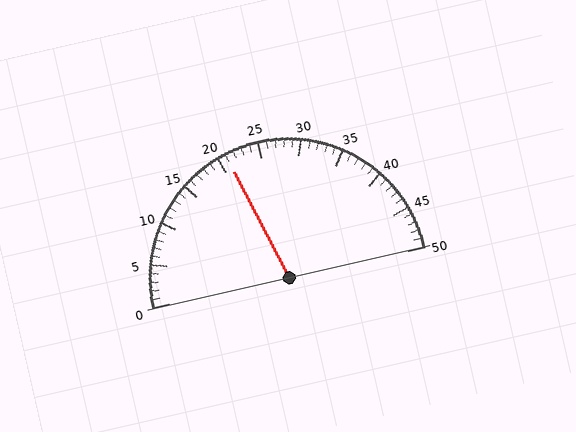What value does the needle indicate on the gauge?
The needle indicates approximately 21.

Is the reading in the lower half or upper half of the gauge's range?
The reading is in the lower half of the range (0 to 50).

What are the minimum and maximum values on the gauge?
The gauge ranges from 0 to 50.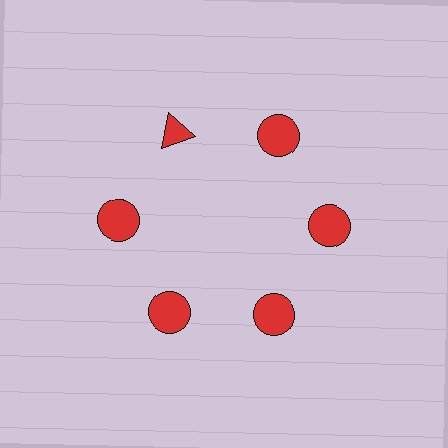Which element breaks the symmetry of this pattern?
The red triangle at roughly the 11 o'clock position breaks the symmetry. All other shapes are red circles.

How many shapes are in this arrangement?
There are 6 shapes arranged in a ring pattern.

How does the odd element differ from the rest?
It has a different shape: triangle instead of circle.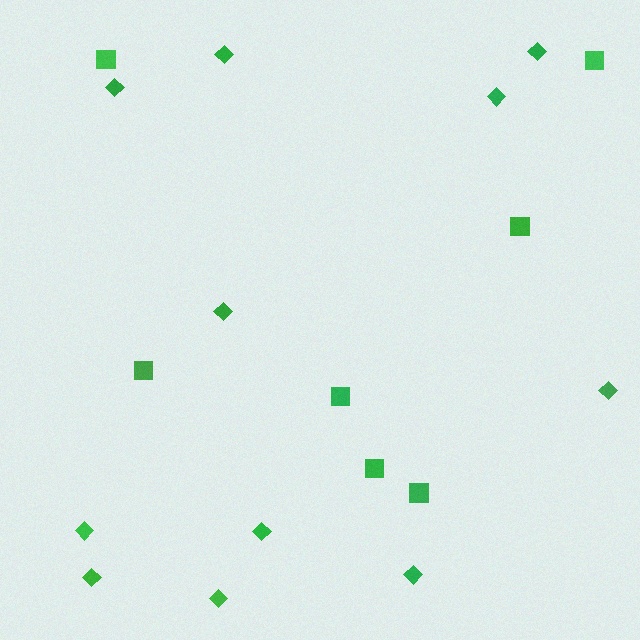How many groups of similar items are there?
There are 2 groups: one group of squares (7) and one group of diamonds (11).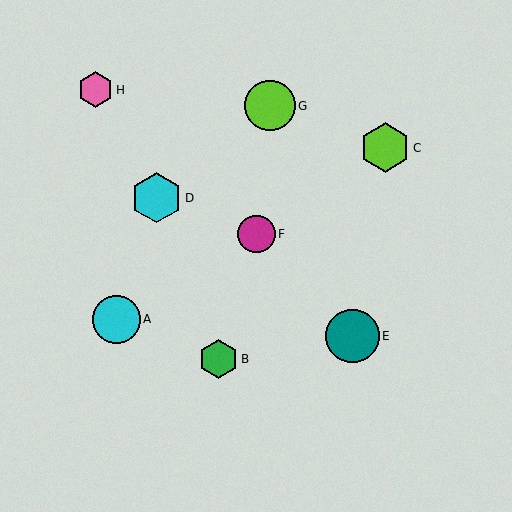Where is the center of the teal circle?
The center of the teal circle is at (352, 336).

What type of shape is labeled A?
Shape A is a cyan circle.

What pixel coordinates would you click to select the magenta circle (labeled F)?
Click at (256, 234) to select the magenta circle F.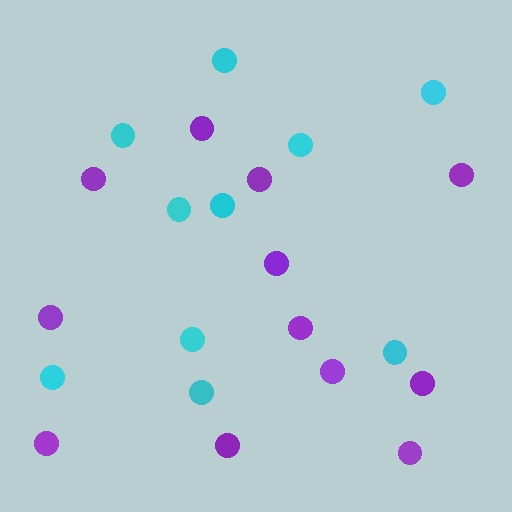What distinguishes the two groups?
There are 2 groups: one group of purple circles (12) and one group of cyan circles (10).